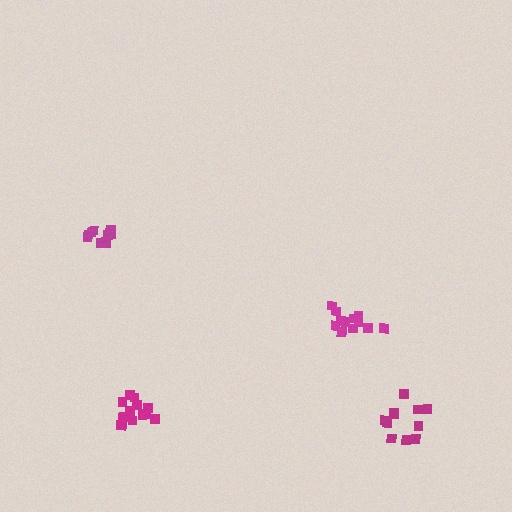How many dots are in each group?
Group 1: 10 dots, Group 2: 11 dots, Group 3: 12 dots, Group 4: 14 dots (47 total).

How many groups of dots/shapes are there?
There are 4 groups.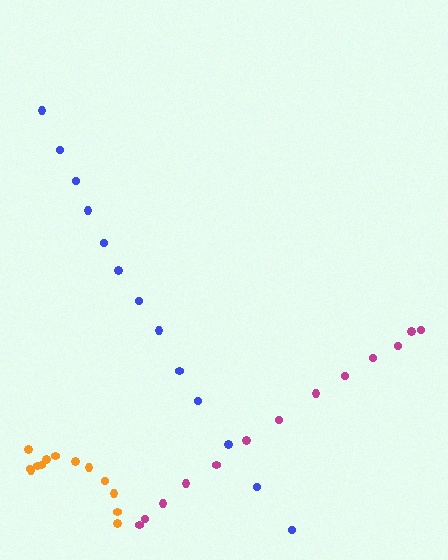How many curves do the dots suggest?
There are 3 distinct paths.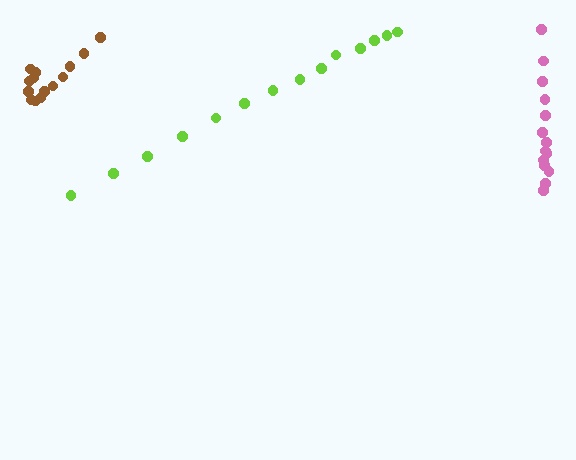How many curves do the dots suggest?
There are 3 distinct paths.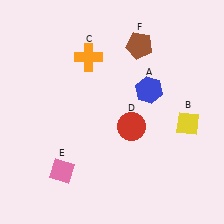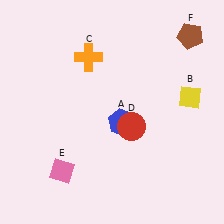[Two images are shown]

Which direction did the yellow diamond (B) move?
The yellow diamond (B) moved up.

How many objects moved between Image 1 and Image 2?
3 objects moved between the two images.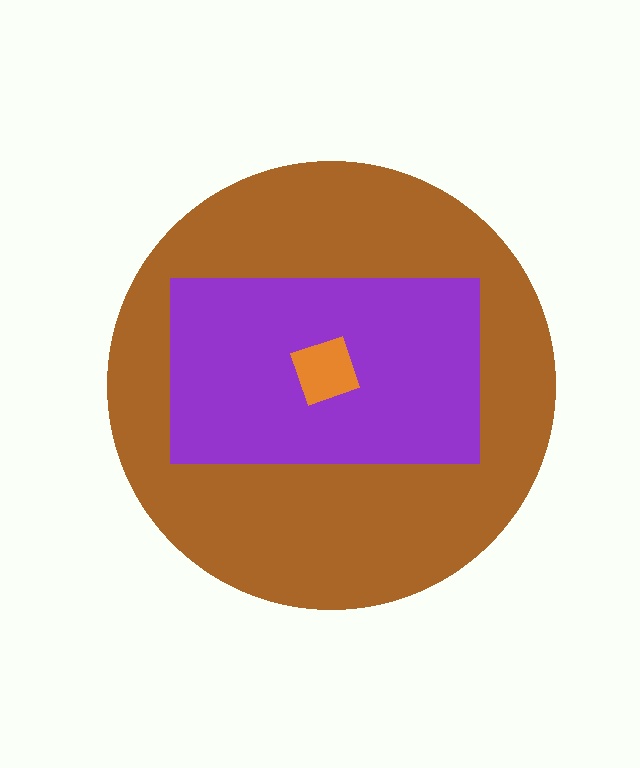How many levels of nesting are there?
3.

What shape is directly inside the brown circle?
The purple rectangle.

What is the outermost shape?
The brown circle.